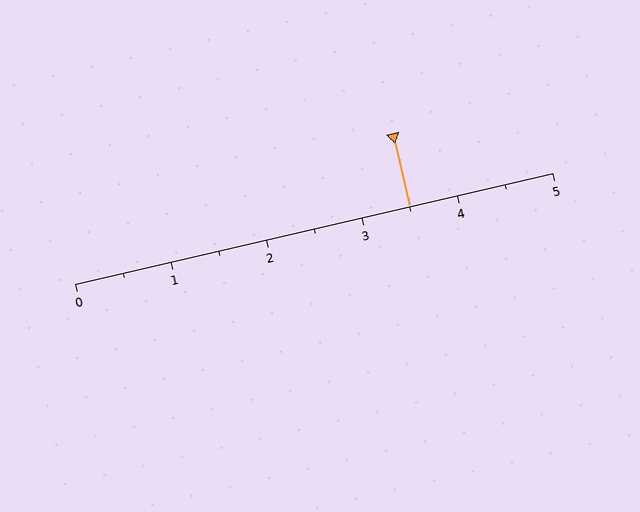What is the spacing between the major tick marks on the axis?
The major ticks are spaced 1 apart.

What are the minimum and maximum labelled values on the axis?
The axis runs from 0 to 5.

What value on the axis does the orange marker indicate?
The marker indicates approximately 3.5.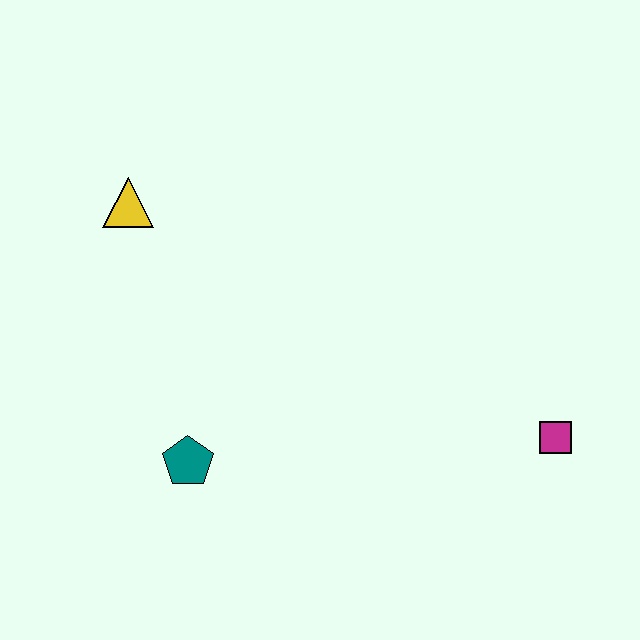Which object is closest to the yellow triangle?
The teal pentagon is closest to the yellow triangle.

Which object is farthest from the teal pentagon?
The magenta square is farthest from the teal pentagon.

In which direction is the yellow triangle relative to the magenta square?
The yellow triangle is to the left of the magenta square.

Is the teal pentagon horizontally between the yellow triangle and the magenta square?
Yes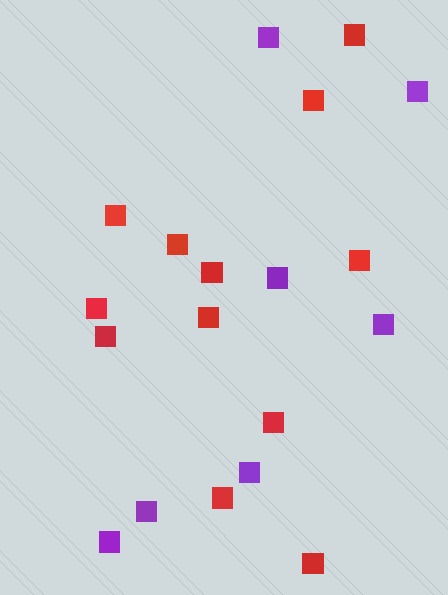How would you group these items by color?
There are 2 groups: one group of red squares (12) and one group of purple squares (7).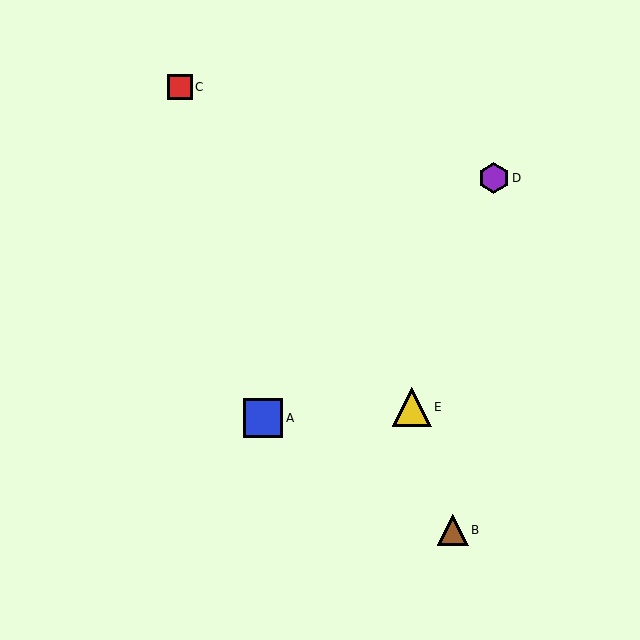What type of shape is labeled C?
Shape C is a red square.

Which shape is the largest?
The blue square (labeled A) is the largest.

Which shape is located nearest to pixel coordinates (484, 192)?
The purple hexagon (labeled D) at (494, 178) is nearest to that location.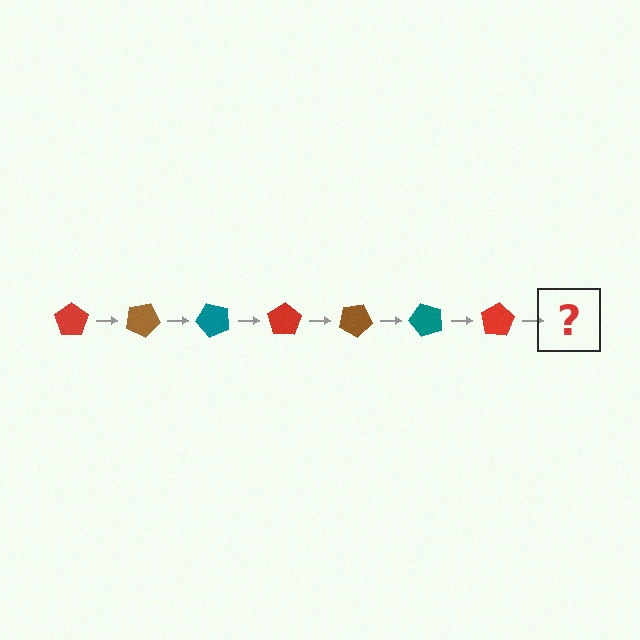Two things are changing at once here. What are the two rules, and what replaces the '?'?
The two rules are that it rotates 25 degrees each step and the color cycles through red, brown, and teal. The '?' should be a brown pentagon, rotated 175 degrees from the start.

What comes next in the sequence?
The next element should be a brown pentagon, rotated 175 degrees from the start.